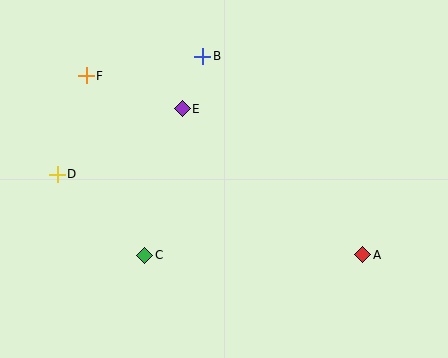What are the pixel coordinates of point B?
Point B is at (203, 56).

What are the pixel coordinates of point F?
Point F is at (86, 76).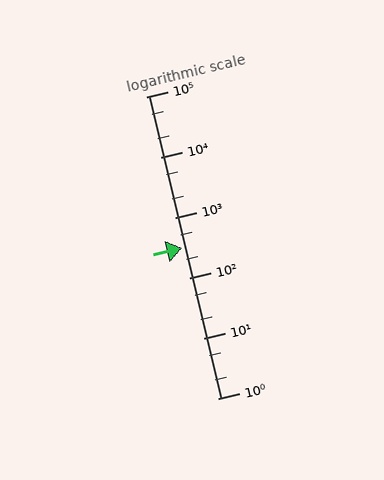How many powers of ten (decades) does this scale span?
The scale spans 5 decades, from 1 to 100000.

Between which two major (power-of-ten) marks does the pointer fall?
The pointer is between 100 and 1000.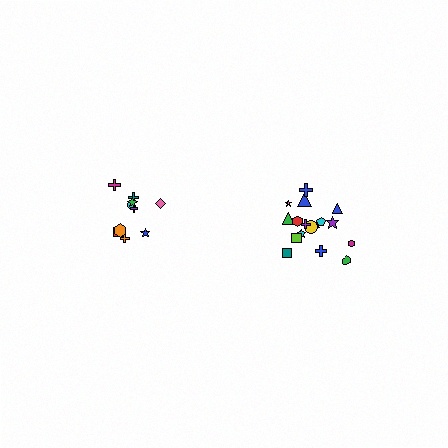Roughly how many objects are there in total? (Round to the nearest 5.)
Roughly 30 objects in total.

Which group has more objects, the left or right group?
The right group.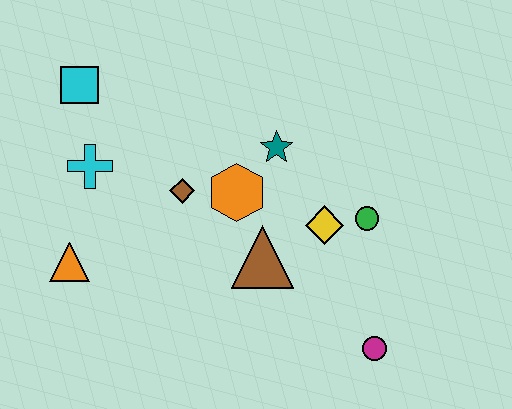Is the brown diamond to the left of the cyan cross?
No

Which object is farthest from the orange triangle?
The magenta circle is farthest from the orange triangle.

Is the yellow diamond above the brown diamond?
No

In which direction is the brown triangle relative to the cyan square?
The brown triangle is to the right of the cyan square.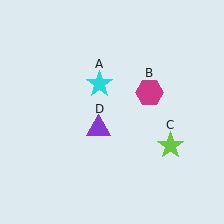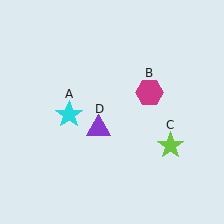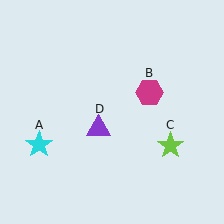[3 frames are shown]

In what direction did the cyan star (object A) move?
The cyan star (object A) moved down and to the left.